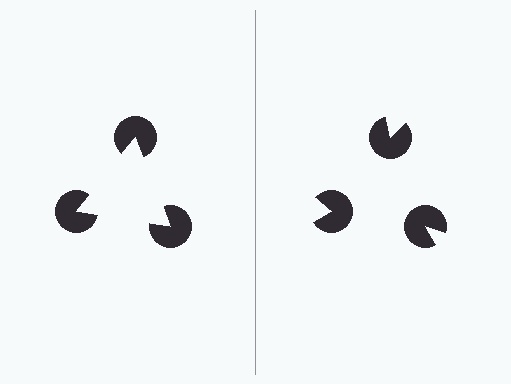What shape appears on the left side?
An illusory triangle.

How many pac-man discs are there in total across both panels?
6 — 3 on each side.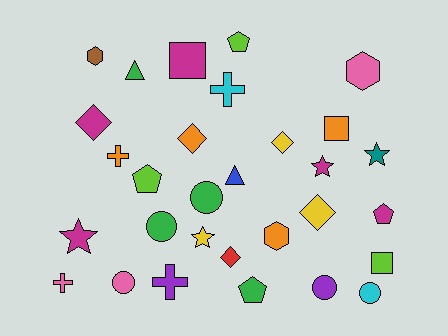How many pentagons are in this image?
There are 4 pentagons.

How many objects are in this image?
There are 30 objects.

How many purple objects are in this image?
There are 2 purple objects.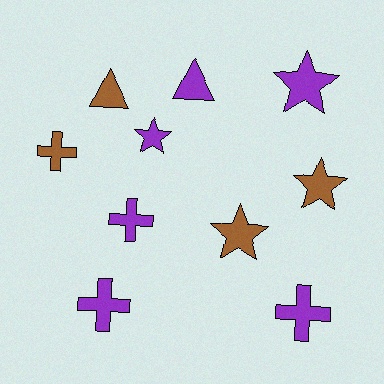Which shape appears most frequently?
Cross, with 4 objects.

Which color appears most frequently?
Purple, with 6 objects.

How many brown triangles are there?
There is 1 brown triangle.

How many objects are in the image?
There are 10 objects.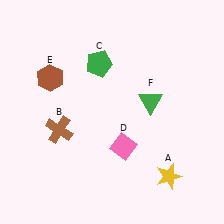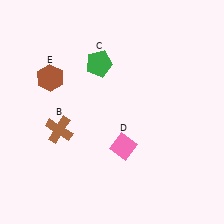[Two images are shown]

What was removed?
The green triangle (F), the yellow star (A) were removed in Image 2.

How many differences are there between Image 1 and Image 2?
There are 2 differences between the two images.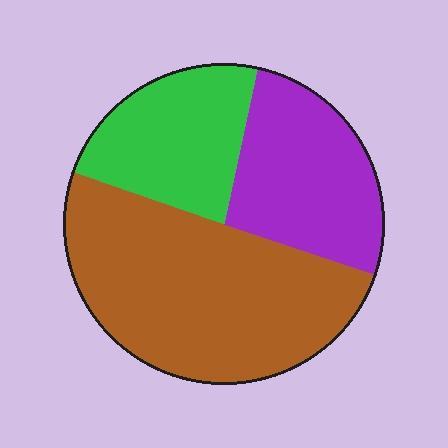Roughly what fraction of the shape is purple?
Purple covers about 25% of the shape.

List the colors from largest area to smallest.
From largest to smallest: brown, purple, green.